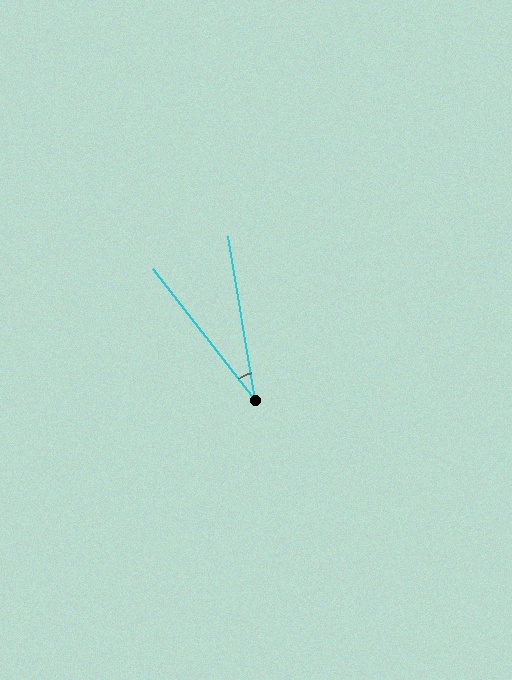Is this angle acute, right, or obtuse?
It is acute.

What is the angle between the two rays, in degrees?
Approximately 29 degrees.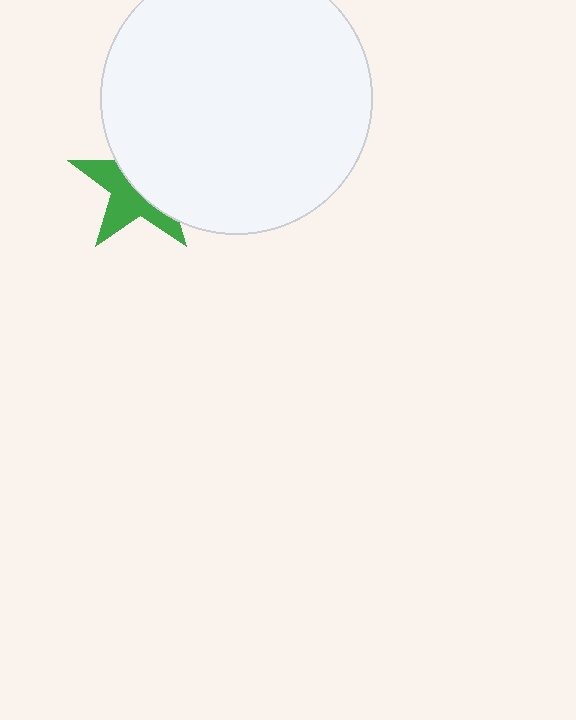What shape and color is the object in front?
The object in front is a white circle.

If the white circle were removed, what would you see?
You would see the complete green star.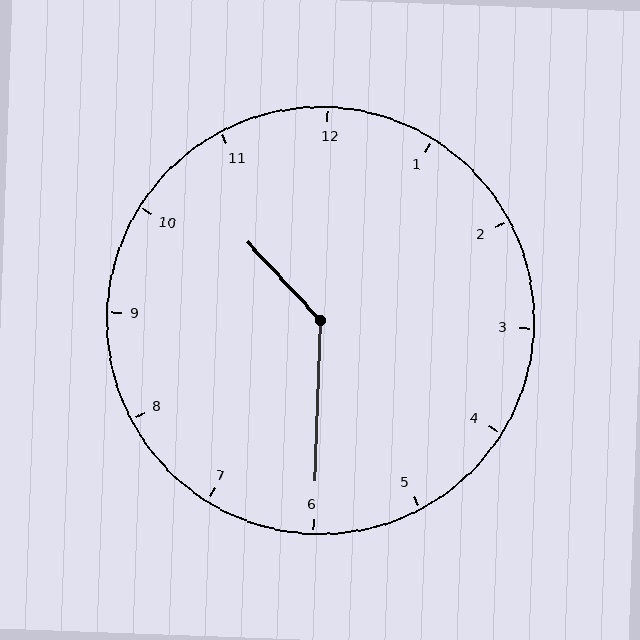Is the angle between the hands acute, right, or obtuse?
It is obtuse.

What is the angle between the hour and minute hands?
Approximately 135 degrees.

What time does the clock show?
10:30.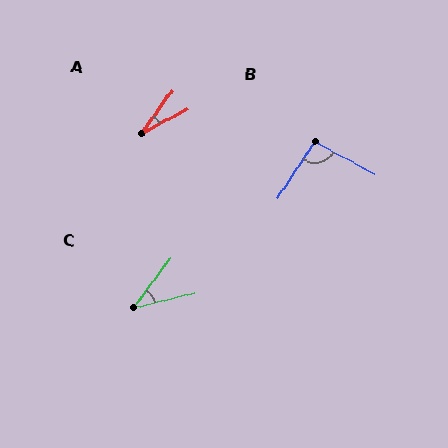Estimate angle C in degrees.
Approximately 40 degrees.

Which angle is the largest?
B, at approximately 95 degrees.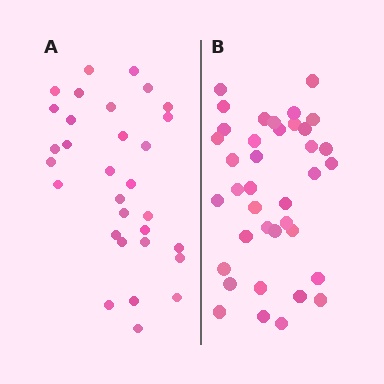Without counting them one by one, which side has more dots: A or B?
Region B (the right region) has more dots.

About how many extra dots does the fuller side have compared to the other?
Region B has roughly 8 or so more dots than region A.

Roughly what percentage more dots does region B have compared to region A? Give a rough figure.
About 25% more.